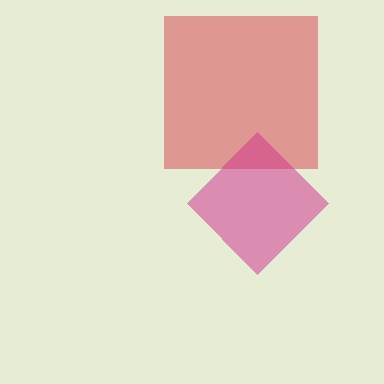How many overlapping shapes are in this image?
There are 2 overlapping shapes in the image.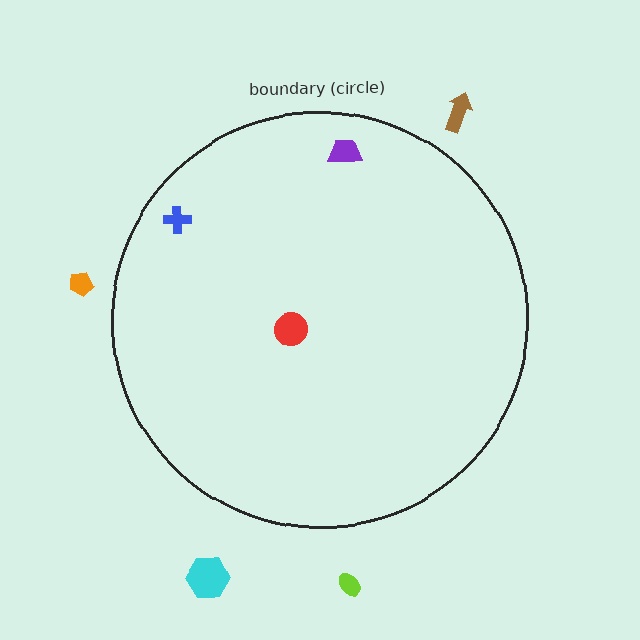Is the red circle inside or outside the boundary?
Inside.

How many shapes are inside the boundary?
3 inside, 4 outside.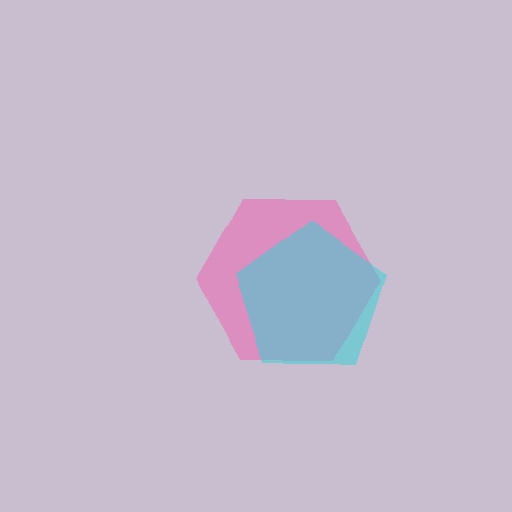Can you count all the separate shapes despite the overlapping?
Yes, there are 2 separate shapes.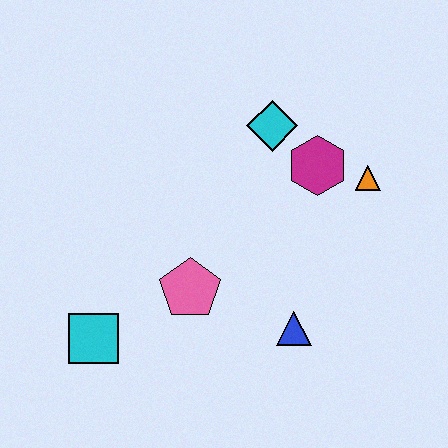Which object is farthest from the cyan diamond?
The cyan square is farthest from the cyan diamond.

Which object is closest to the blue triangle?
The pink pentagon is closest to the blue triangle.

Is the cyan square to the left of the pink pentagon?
Yes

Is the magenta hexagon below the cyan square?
No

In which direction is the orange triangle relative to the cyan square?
The orange triangle is to the right of the cyan square.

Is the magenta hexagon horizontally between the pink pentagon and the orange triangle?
Yes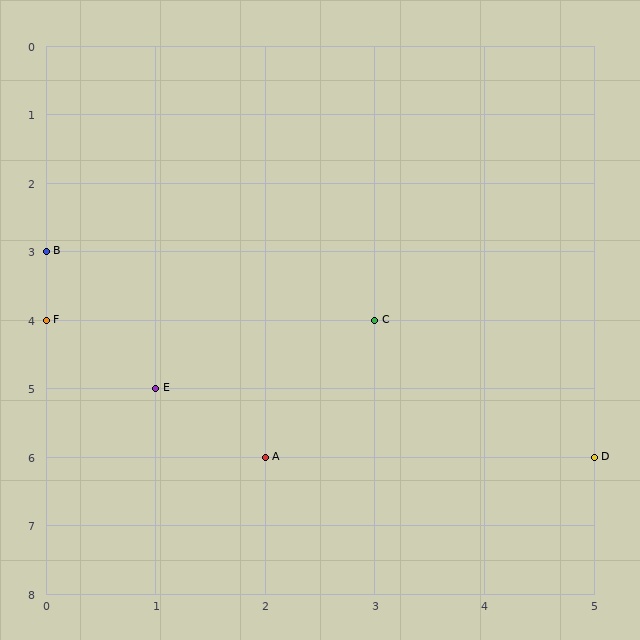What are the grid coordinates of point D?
Point D is at grid coordinates (5, 6).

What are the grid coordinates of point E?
Point E is at grid coordinates (1, 5).